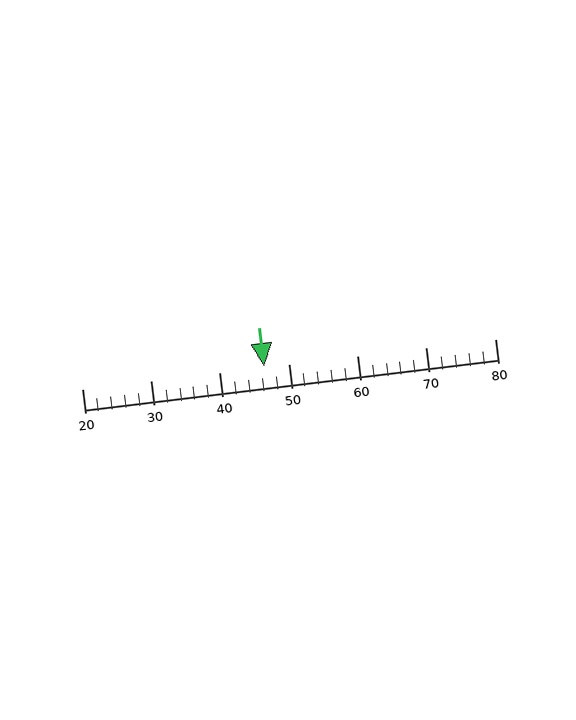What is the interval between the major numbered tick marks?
The major tick marks are spaced 10 units apart.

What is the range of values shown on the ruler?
The ruler shows values from 20 to 80.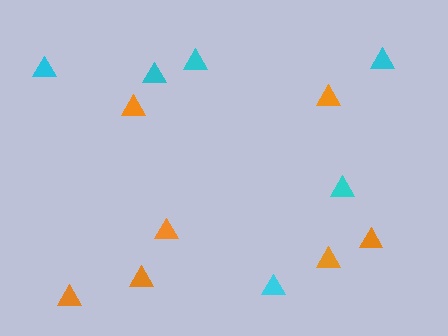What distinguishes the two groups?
There are 2 groups: one group of orange triangles (7) and one group of cyan triangles (6).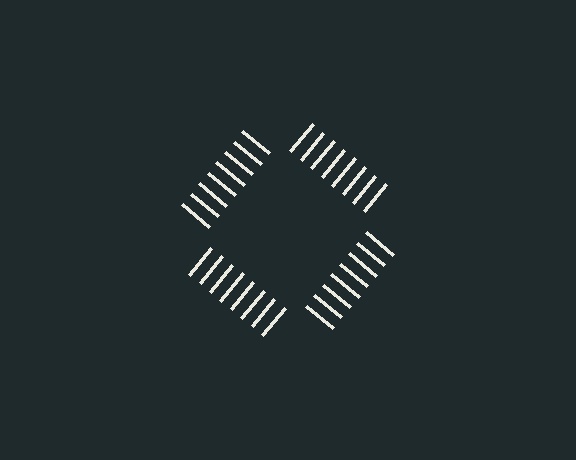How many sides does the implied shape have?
4 sides — the line-ends trace a square.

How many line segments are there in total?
32 — 8 along each of the 4 edges.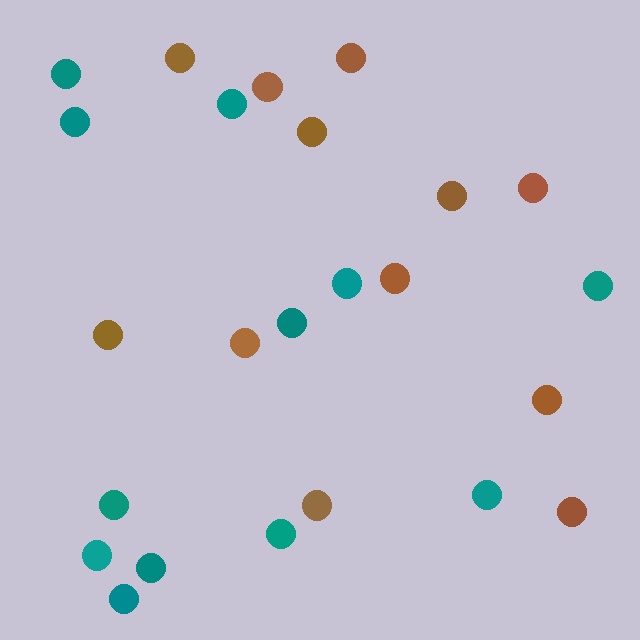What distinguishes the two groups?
There are 2 groups: one group of teal circles (12) and one group of brown circles (12).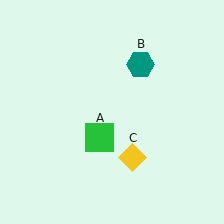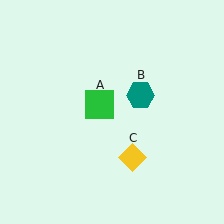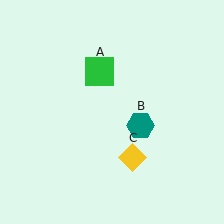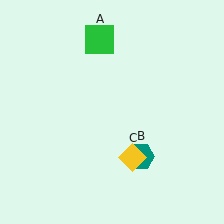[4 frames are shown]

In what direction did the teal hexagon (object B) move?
The teal hexagon (object B) moved down.